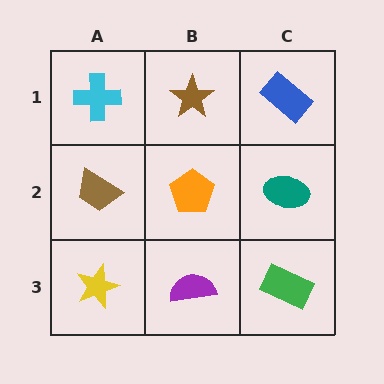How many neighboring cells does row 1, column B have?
3.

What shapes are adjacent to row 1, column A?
A brown trapezoid (row 2, column A), a brown star (row 1, column B).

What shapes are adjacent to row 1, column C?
A teal ellipse (row 2, column C), a brown star (row 1, column B).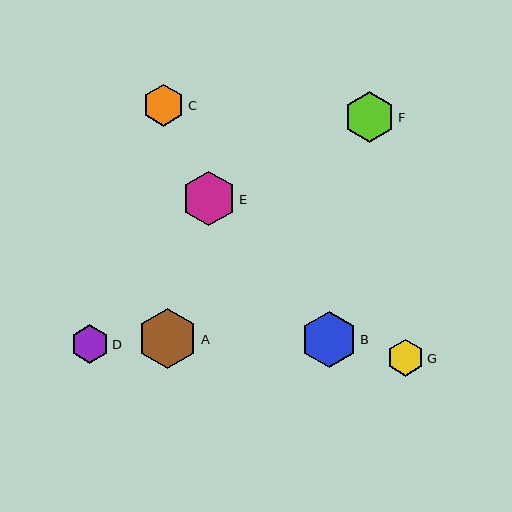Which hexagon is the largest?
Hexagon A is the largest with a size of approximately 60 pixels.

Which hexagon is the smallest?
Hexagon G is the smallest with a size of approximately 37 pixels.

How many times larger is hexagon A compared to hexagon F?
Hexagon A is approximately 1.2 times the size of hexagon F.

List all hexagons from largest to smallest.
From largest to smallest: A, B, E, F, C, D, G.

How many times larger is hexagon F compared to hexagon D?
Hexagon F is approximately 1.3 times the size of hexagon D.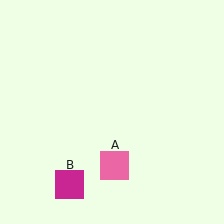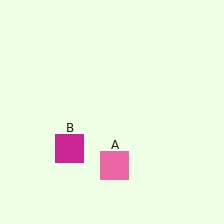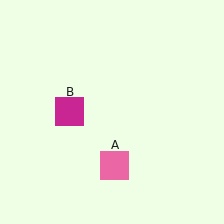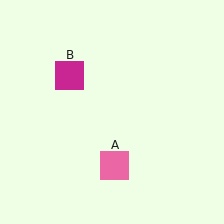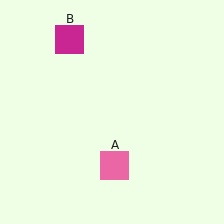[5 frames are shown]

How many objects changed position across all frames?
1 object changed position: magenta square (object B).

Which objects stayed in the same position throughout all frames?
Pink square (object A) remained stationary.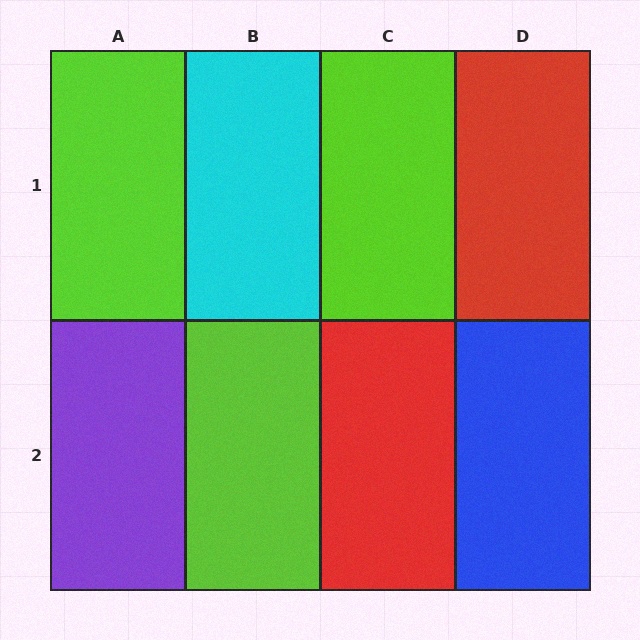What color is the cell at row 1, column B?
Cyan.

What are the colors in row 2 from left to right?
Purple, lime, red, blue.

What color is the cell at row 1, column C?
Lime.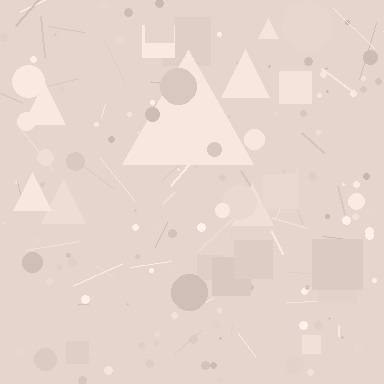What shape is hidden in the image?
A triangle is hidden in the image.